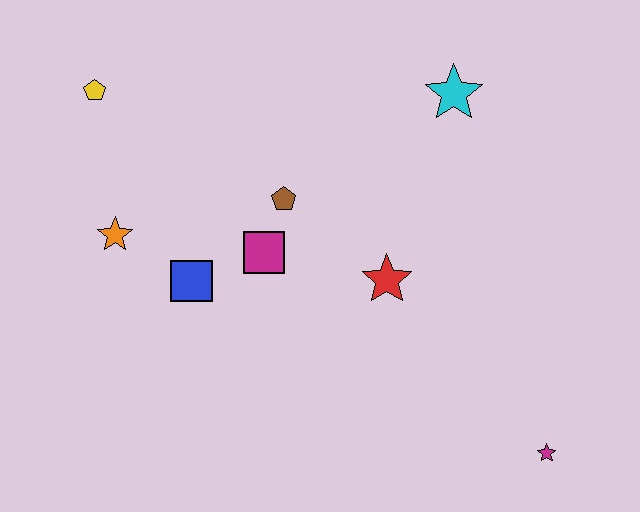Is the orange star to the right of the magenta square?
No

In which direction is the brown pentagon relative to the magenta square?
The brown pentagon is above the magenta square.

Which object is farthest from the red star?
The yellow pentagon is farthest from the red star.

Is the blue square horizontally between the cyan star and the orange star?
Yes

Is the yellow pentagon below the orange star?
No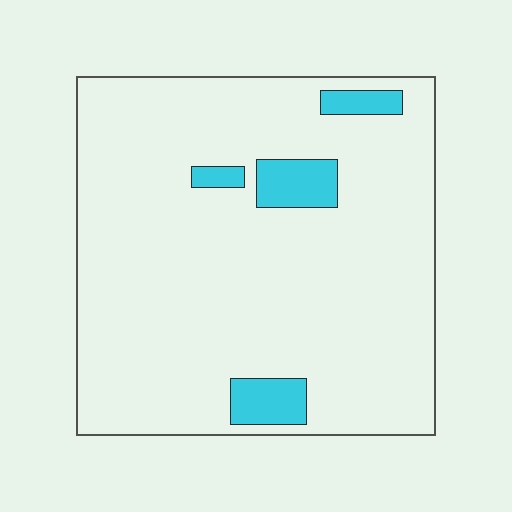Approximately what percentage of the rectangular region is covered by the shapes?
Approximately 10%.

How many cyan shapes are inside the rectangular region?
4.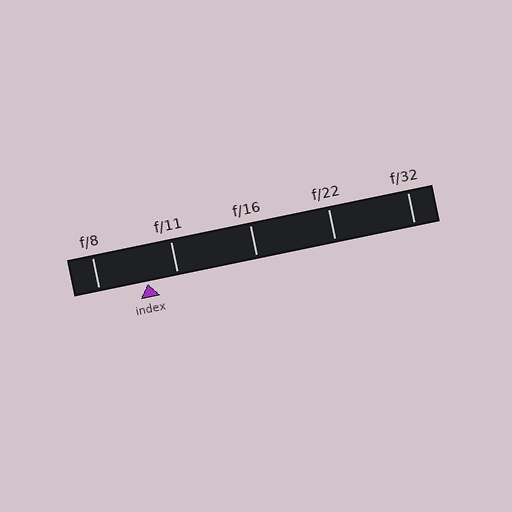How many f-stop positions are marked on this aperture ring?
There are 5 f-stop positions marked.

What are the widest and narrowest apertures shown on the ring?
The widest aperture shown is f/8 and the narrowest is f/32.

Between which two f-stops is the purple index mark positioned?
The index mark is between f/8 and f/11.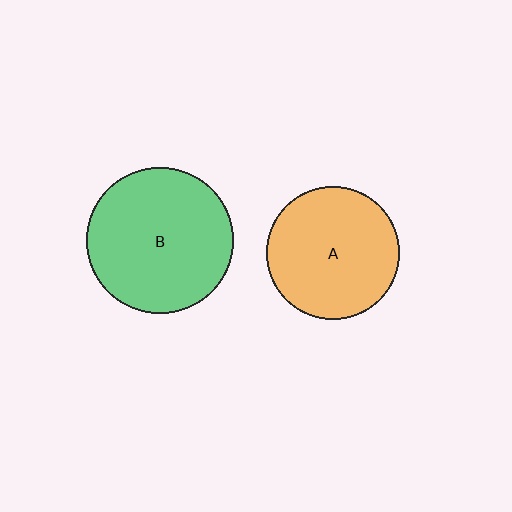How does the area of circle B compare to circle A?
Approximately 1.2 times.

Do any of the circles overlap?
No, none of the circles overlap.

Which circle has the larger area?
Circle B (green).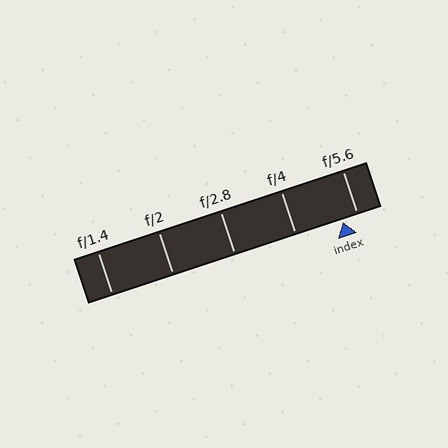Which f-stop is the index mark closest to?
The index mark is closest to f/5.6.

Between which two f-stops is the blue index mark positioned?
The index mark is between f/4 and f/5.6.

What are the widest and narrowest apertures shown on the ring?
The widest aperture shown is f/1.4 and the narrowest is f/5.6.